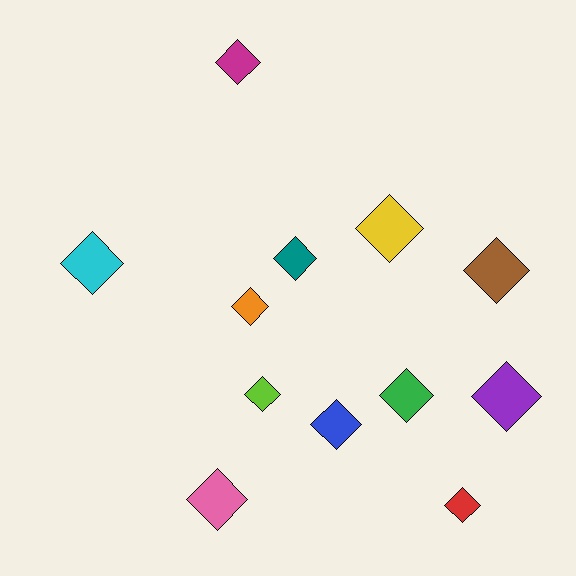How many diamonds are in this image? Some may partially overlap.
There are 12 diamonds.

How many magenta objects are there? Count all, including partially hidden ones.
There is 1 magenta object.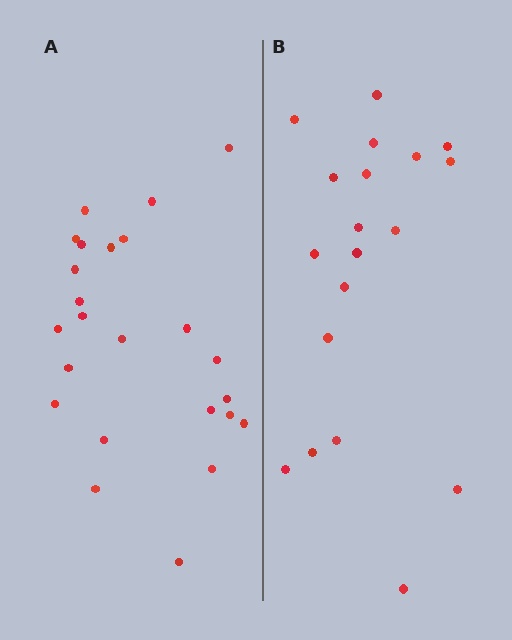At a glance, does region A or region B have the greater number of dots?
Region A (the left region) has more dots.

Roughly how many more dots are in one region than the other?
Region A has about 5 more dots than region B.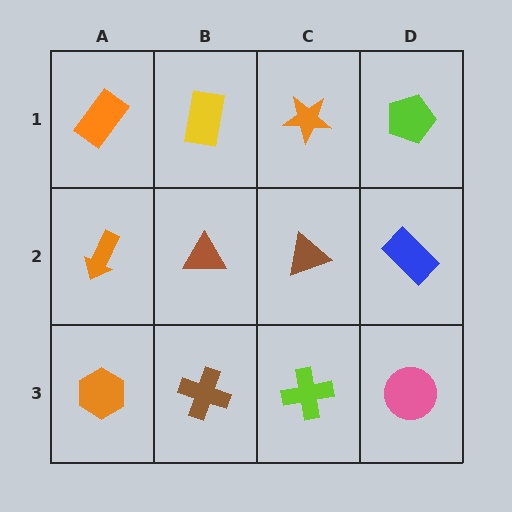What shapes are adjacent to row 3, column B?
A brown triangle (row 2, column B), an orange hexagon (row 3, column A), a lime cross (row 3, column C).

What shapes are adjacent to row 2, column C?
An orange star (row 1, column C), a lime cross (row 3, column C), a brown triangle (row 2, column B), a blue rectangle (row 2, column D).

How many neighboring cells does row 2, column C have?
4.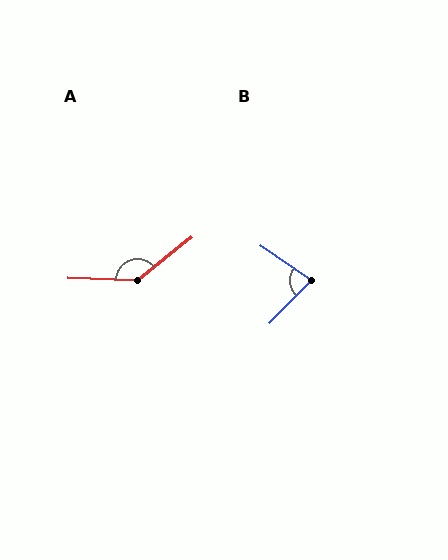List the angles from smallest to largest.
B (80°), A (140°).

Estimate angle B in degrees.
Approximately 80 degrees.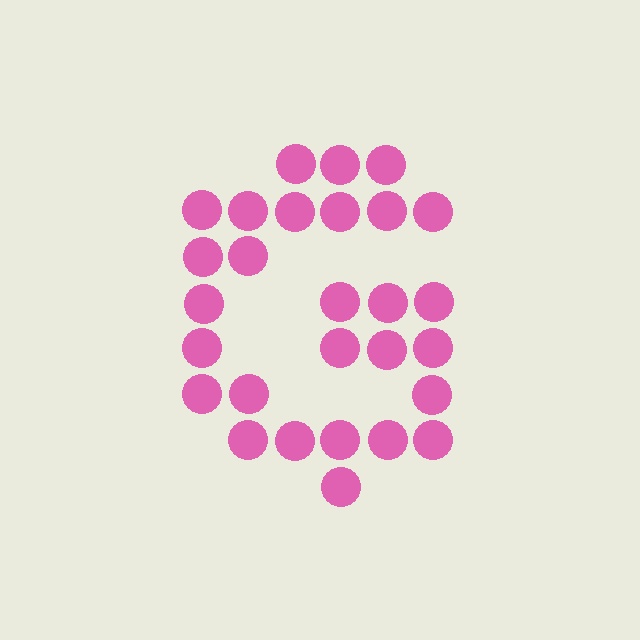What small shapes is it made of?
It is made of small circles.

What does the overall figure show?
The overall figure shows the letter G.